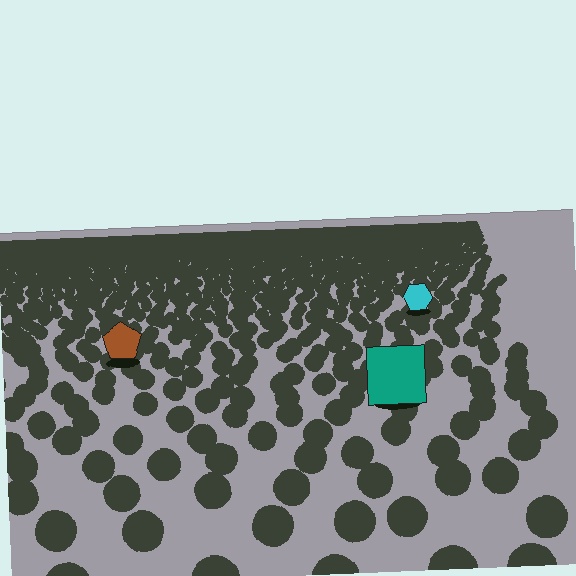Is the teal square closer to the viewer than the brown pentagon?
Yes. The teal square is closer — you can tell from the texture gradient: the ground texture is coarser near it.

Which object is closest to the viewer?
The teal square is closest. The texture marks near it are larger and more spread out.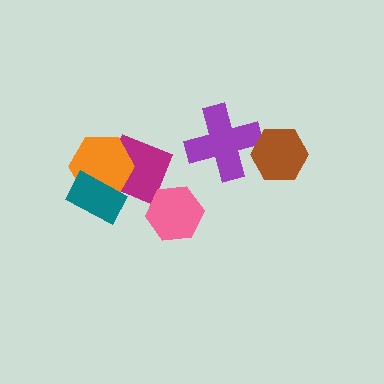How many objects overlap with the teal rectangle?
2 objects overlap with the teal rectangle.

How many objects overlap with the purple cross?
1 object overlaps with the purple cross.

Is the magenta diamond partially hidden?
Yes, it is partially covered by another shape.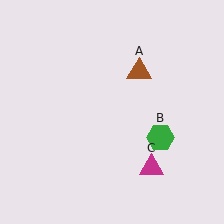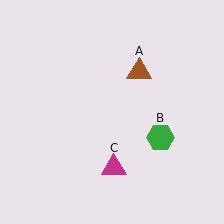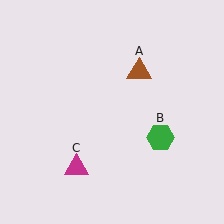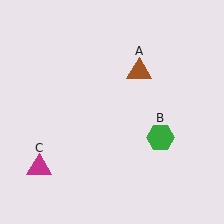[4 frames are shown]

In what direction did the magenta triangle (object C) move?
The magenta triangle (object C) moved left.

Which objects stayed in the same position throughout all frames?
Brown triangle (object A) and green hexagon (object B) remained stationary.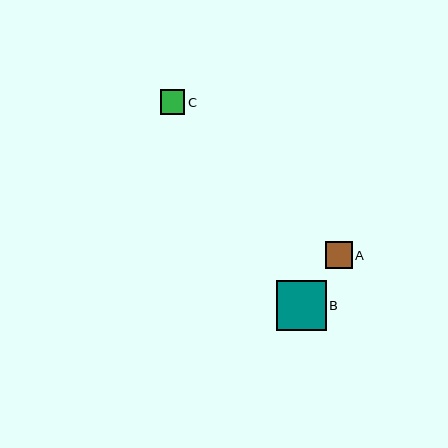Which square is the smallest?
Square C is the smallest with a size of approximately 25 pixels.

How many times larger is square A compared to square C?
Square A is approximately 1.1 times the size of square C.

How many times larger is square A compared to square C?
Square A is approximately 1.1 times the size of square C.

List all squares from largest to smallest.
From largest to smallest: B, A, C.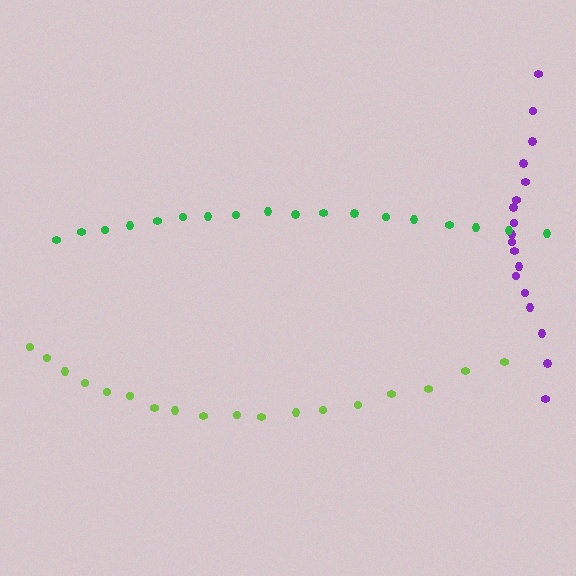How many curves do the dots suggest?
There are 3 distinct paths.